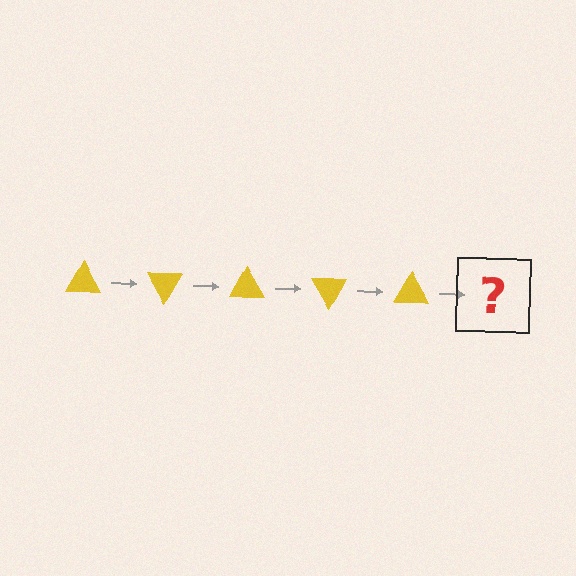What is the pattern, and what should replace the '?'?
The pattern is that the triangle rotates 60 degrees each step. The '?' should be a yellow triangle rotated 300 degrees.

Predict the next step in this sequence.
The next step is a yellow triangle rotated 300 degrees.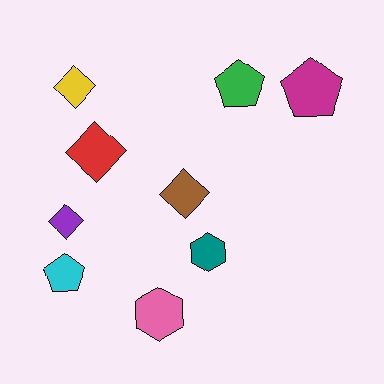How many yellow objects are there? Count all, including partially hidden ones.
There is 1 yellow object.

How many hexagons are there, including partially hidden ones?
There are 2 hexagons.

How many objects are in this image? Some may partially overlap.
There are 9 objects.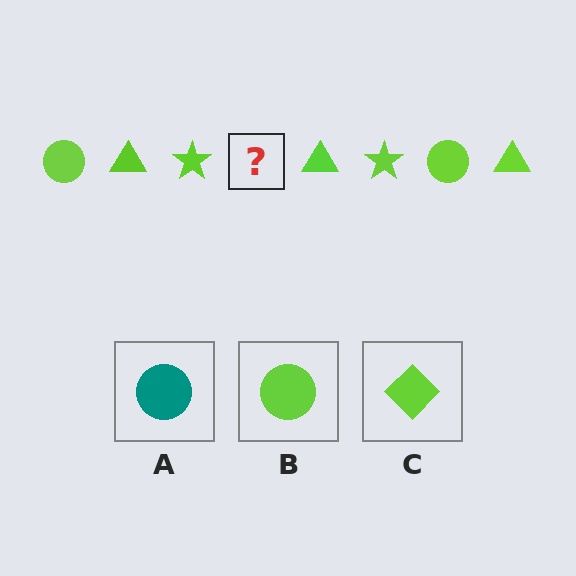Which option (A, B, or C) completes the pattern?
B.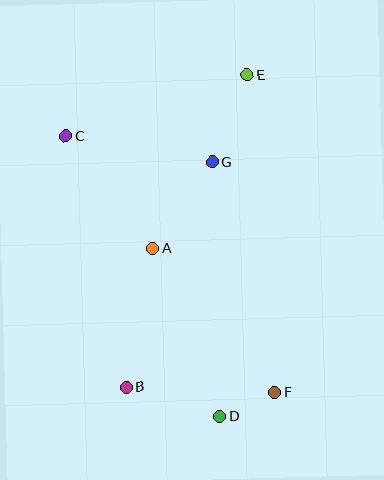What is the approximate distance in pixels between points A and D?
The distance between A and D is approximately 181 pixels.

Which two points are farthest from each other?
Points D and E are farthest from each other.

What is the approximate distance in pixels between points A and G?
The distance between A and G is approximately 105 pixels.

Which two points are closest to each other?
Points D and F are closest to each other.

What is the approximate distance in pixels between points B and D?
The distance between B and D is approximately 98 pixels.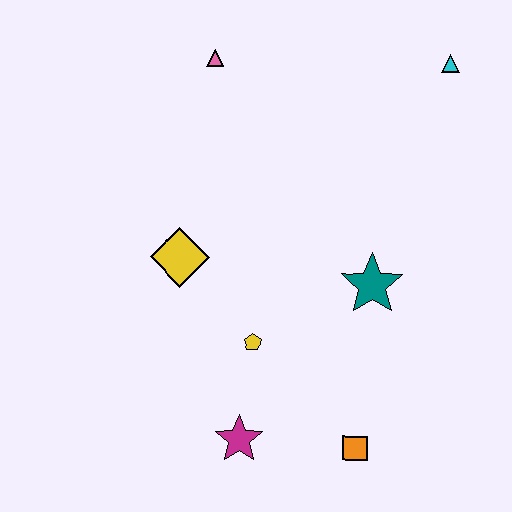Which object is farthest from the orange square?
The pink triangle is farthest from the orange square.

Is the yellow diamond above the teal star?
Yes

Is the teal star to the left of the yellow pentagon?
No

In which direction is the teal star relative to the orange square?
The teal star is above the orange square.